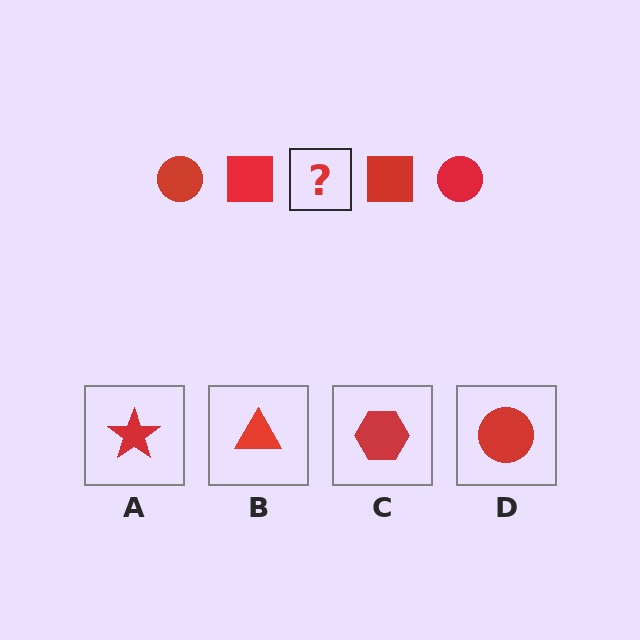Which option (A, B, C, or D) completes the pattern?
D.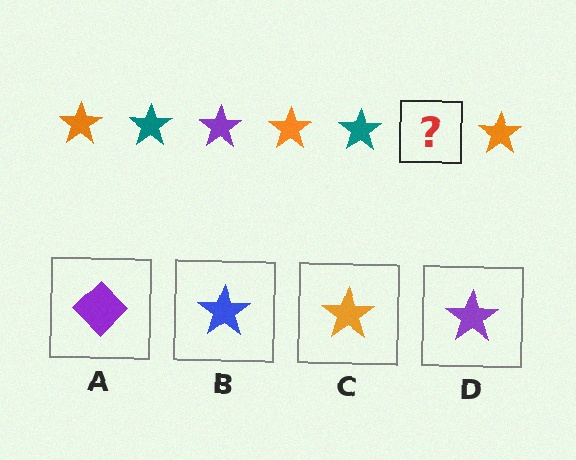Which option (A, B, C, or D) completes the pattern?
D.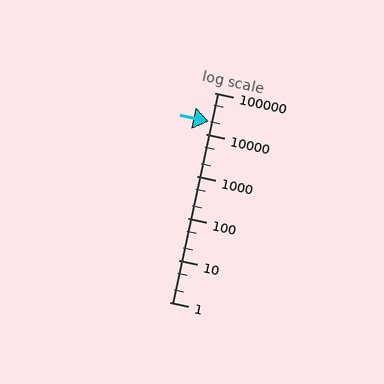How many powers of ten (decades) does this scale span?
The scale spans 5 decades, from 1 to 100000.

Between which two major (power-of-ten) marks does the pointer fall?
The pointer is between 10000 and 100000.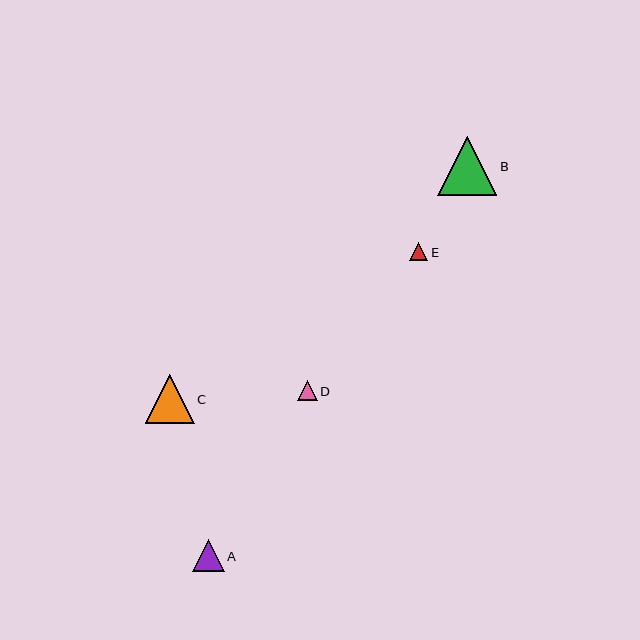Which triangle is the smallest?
Triangle E is the smallest with a size of approximately 18 pixels.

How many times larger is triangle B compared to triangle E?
Triangle B is approximately 3.2 times the size of triangle E.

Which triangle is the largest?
Triangle B is the largest with a size of approximately 59 pixels.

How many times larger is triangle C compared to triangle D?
Triangle C is approximately 2.5 times the size of triangle D.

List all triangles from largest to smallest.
From largest to smallest: B, C, A, D, E.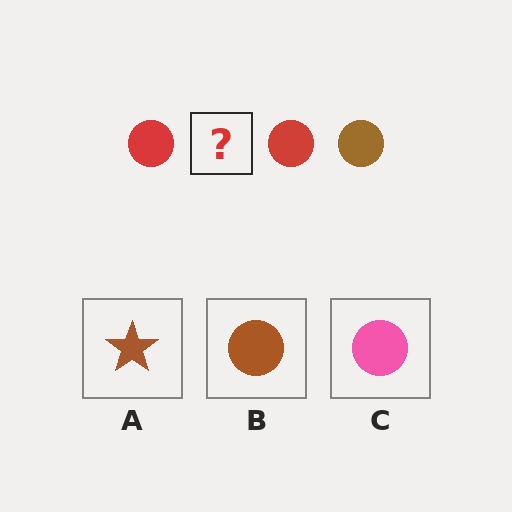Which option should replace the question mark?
Option B.